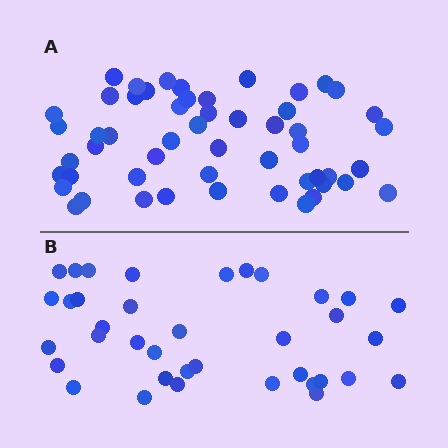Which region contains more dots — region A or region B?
Region A (the top region) has more dots.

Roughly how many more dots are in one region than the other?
Region A has approximately 15 more dots than region B.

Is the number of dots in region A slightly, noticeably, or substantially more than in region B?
Region A has noticeably more, but not dramatically so. The ratio is roughly 1.4 to 1.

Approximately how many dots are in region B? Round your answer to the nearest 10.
About 40 dots. (The exact count is 37, which rounds to 40.)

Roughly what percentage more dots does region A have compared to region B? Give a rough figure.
About 45% more.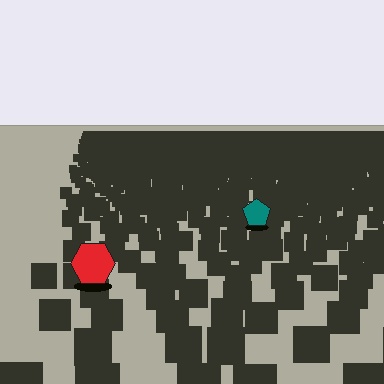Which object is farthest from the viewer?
The teal pentagon is farthest from the viewer. It appears smaller and the ground texture around it is denser.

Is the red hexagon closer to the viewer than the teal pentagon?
Yes. The red hexagon is closer — you can tell from the texture gradient: the ground texture is coarser near it.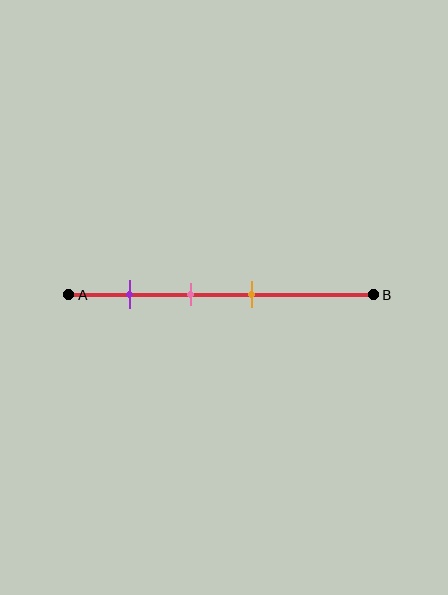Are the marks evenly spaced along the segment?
Yes, the marks are approximately evenly spaced.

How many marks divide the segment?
There are 3 marks dividing the segment.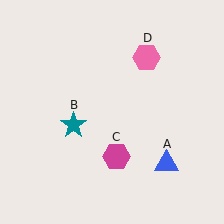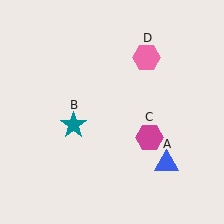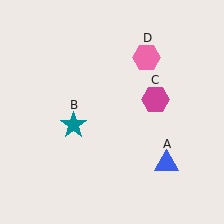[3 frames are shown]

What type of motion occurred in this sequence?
The magenta hexagon (object C) rotated counterclockwise around the center of the scene.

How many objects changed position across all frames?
1 object changed position: magenta hexagon (object C).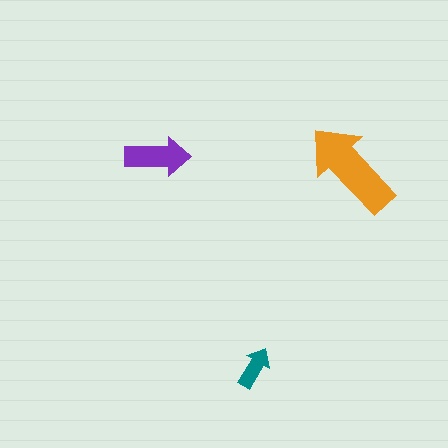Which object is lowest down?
The teal arrow is bottommost.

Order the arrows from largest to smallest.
the orange one, the purple one, the teal one.